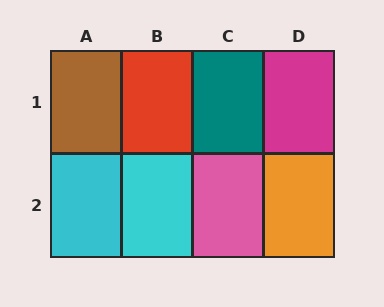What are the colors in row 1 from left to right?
Brown, red, teal, magenta.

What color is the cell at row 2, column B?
Cyan.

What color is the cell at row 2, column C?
Pink.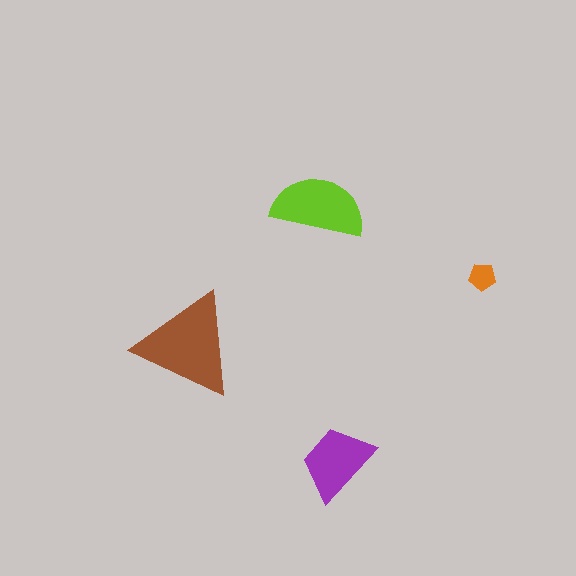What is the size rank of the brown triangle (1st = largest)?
1st.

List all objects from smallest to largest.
The orange pentagon, the purple trapezoid, the lime semicircle, the brown triangle.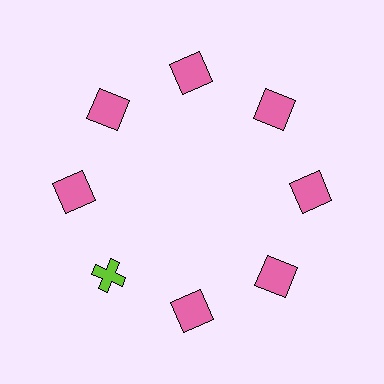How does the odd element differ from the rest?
It differs in both color (lime instead of pink) and shape (cross instead of square).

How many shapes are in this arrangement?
There are 8 shapes arranged in a ring pattern.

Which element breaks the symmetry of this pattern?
The lime cross at roughly the 8 o'clock position breaks the symmetry. All other shapes are pink squares.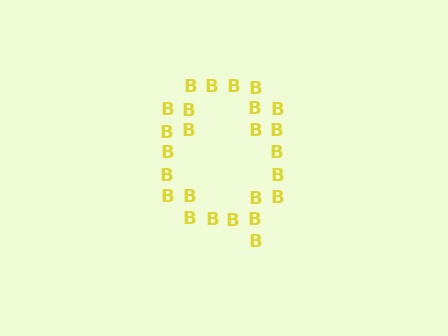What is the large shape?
The large shape is the letter Q.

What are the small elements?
The small elements are letter B's.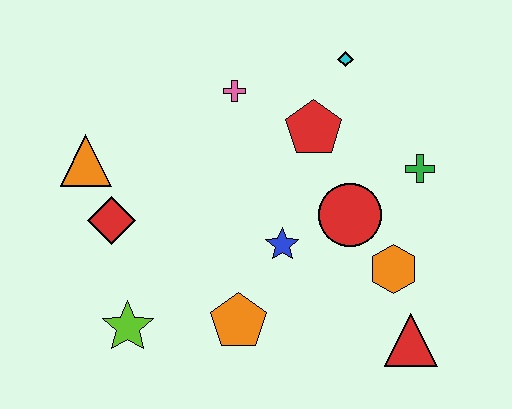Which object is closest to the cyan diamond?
The red pentagon is closest to the cyan diamond.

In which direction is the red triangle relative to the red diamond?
The red triangle is to the right of the red diamond.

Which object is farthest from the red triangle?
The orange triangle is farthest from the red triangle.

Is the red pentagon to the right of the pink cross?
Yes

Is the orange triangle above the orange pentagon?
Yes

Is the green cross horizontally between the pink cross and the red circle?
No